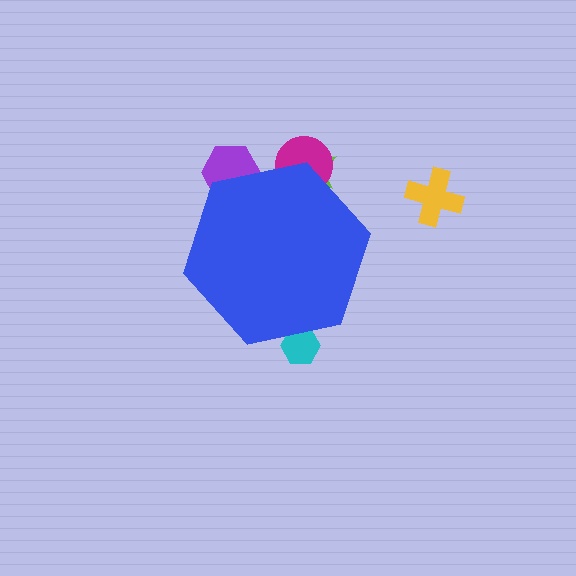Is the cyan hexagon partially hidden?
Yes, the cyan hexagon is partially hidden behind the blue hexagon.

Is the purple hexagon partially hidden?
Yes, the purple hexagon is partially hidden behind the blue hexagon.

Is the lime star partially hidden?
Yes, the lime star is partially hidden behind the blue hexagon.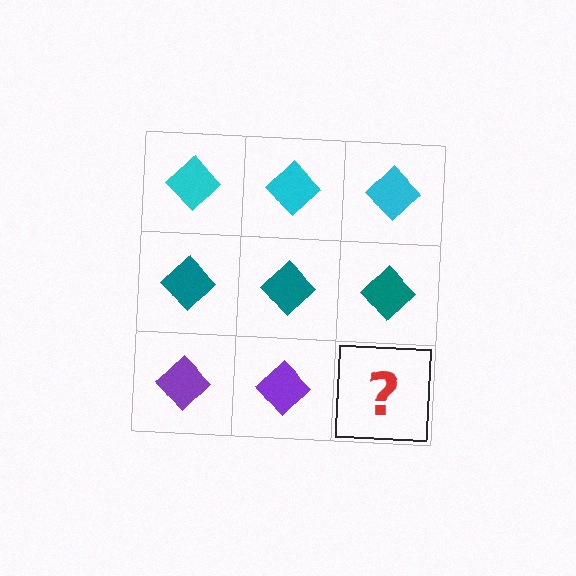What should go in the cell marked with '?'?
The missing cell should contain a purple diamond.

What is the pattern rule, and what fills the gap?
The rule is that each row has a consistent color. The gap should be filled with a purple diamond.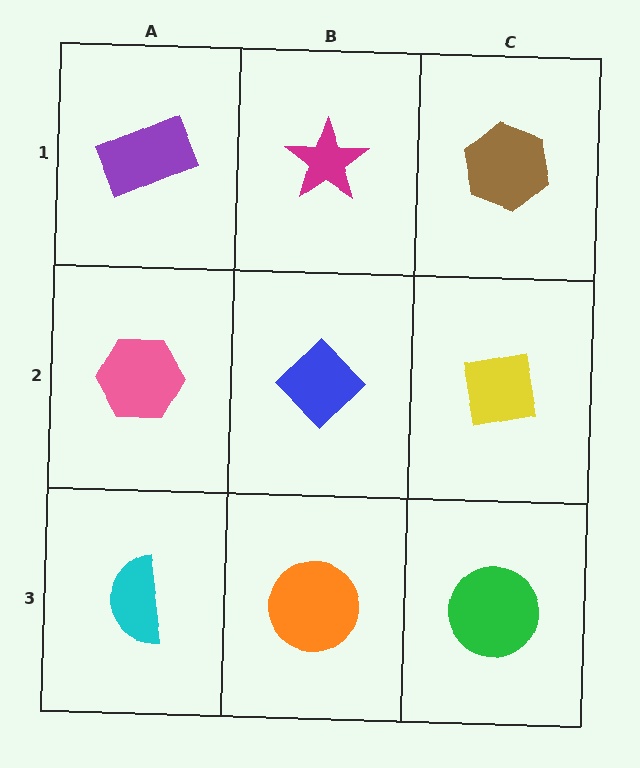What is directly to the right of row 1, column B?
A brown hexagon.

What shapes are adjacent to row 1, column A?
A pink hexagon (row 2, column A), a magenta star (row 1, column B).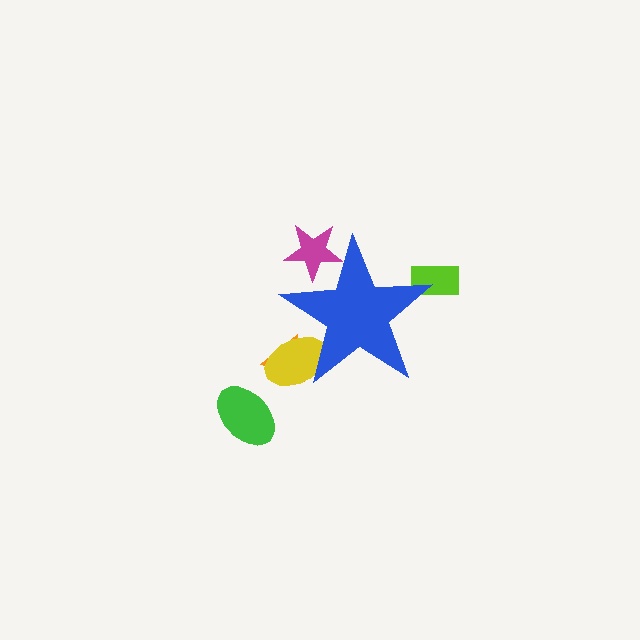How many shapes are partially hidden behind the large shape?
4 shapes are partially hidden.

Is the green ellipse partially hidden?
No, the green ellipse is fully visible.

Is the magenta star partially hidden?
Yes, the magenta star is partially hidden behind the blue star.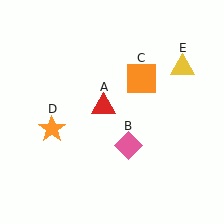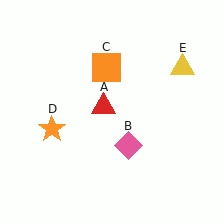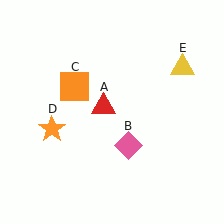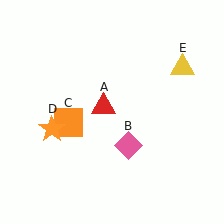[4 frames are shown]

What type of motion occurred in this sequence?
The orange square (object C) rotated counterclockwise around the center of the scene.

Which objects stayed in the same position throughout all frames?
Red triangle (object A) and pink diamond (object B) and orange star (object D) and yellow triangle (object E) remained stationary.